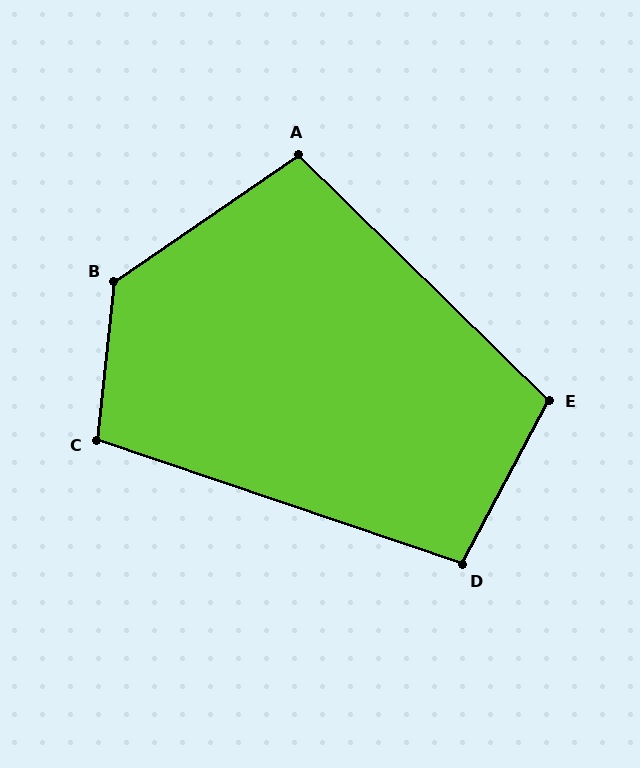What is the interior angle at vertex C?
Approximately 103 degrees (obtuse).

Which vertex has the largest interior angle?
B, at approximately 131 degrees.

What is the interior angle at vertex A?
Approximately 101 degrees (obtuse).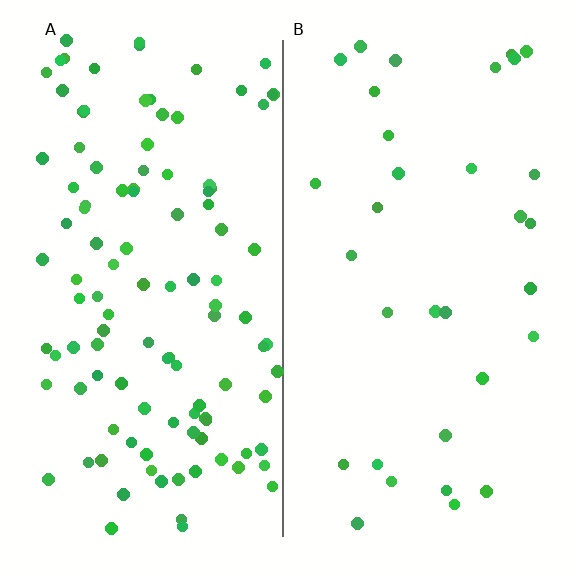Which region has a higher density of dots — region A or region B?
A (the left).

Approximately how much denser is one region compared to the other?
Approximately 3.4× — region A over region B.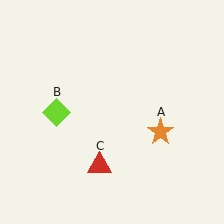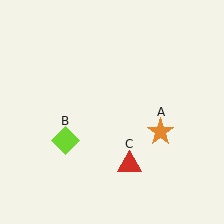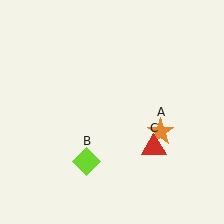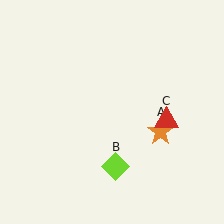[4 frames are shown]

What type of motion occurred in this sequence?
The lime diamond (object B), red triangle (object C) rotated counterclockwise around the center of the scene.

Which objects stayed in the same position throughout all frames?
Orange star (object A) remained stationary.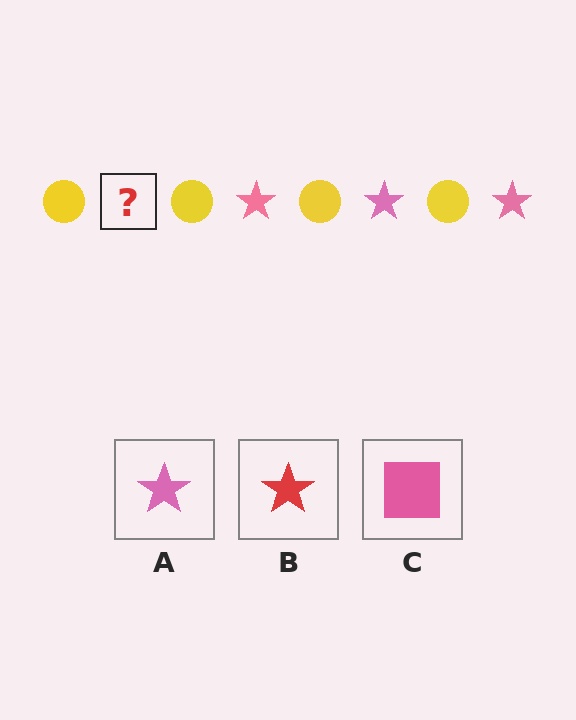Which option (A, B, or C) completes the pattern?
A.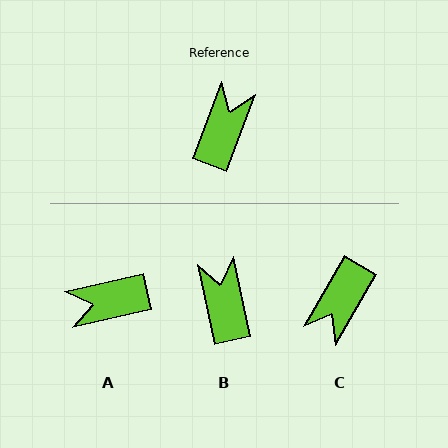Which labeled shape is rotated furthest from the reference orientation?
C, about 171 degrees away.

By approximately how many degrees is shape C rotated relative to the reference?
Approximately 171 degrees counter-clockwise.